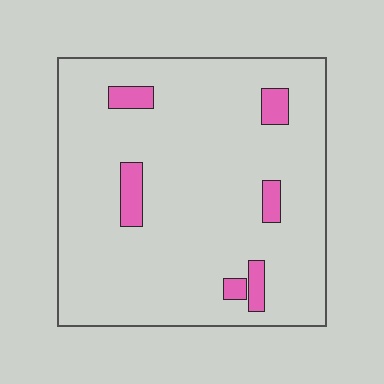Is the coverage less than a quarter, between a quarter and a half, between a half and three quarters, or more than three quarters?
Less than a quarter.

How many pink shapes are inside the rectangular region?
6.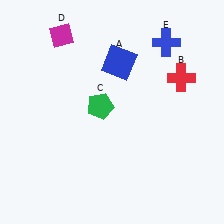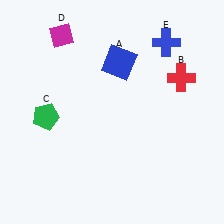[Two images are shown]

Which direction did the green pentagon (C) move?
The green pentagon (C) moved left.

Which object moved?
The green pentagon (C) moved left.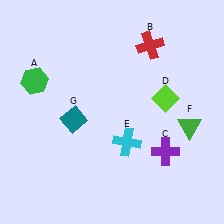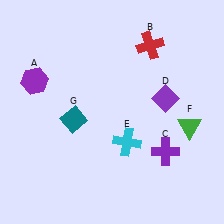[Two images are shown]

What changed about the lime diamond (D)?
In Image 1, D is lime. In Image 2, it changed to purple.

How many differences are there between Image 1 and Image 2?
There are 2 differences between the two images.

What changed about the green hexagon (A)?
In Image 1, A is green. In Image 2, it changed to purple.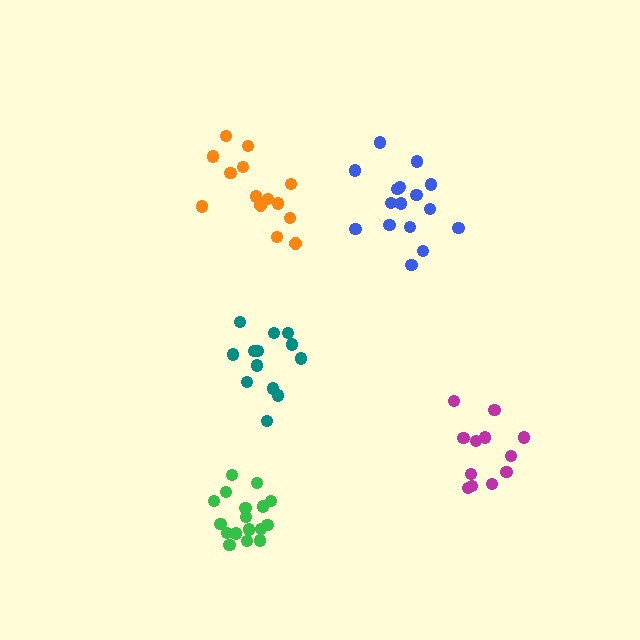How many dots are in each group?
Group 1: 12 dots, Group 2: 16 dots, Group 3: 13 dots, Group 4: 17 dots, Group 5: 14 dots (72 total).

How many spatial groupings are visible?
There are 5 spatial groupings.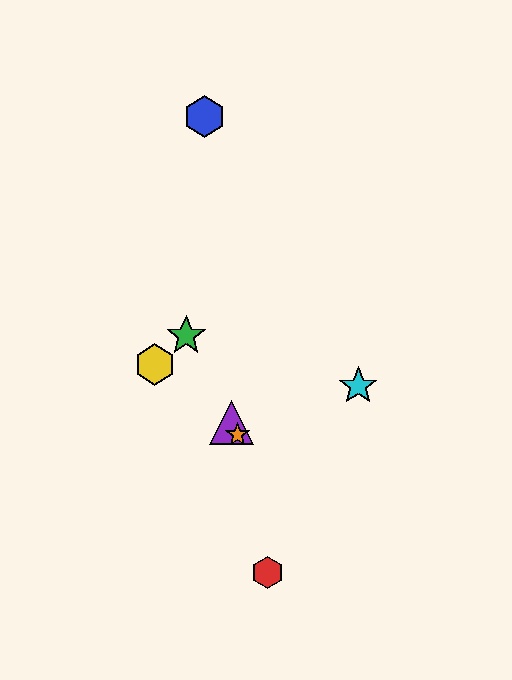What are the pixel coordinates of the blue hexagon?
The blue hexagon is at (205, 116).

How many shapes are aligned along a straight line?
3 shapes (the green star, the purple triangle, the orange star) are aligned along a straight line.